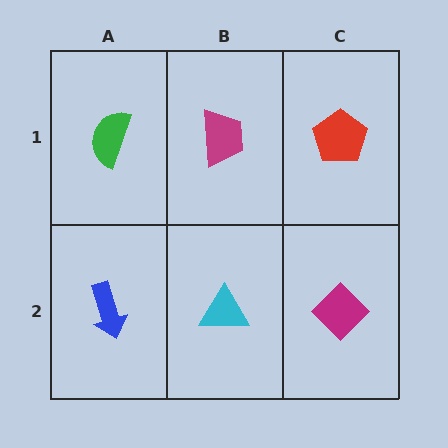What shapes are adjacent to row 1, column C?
A magenta diamond (row 2, column C), a magenta trapezoid (row 1, column B).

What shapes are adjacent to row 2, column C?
A red pentagon (row 1, column C), a cyan triangle (row 2, column B).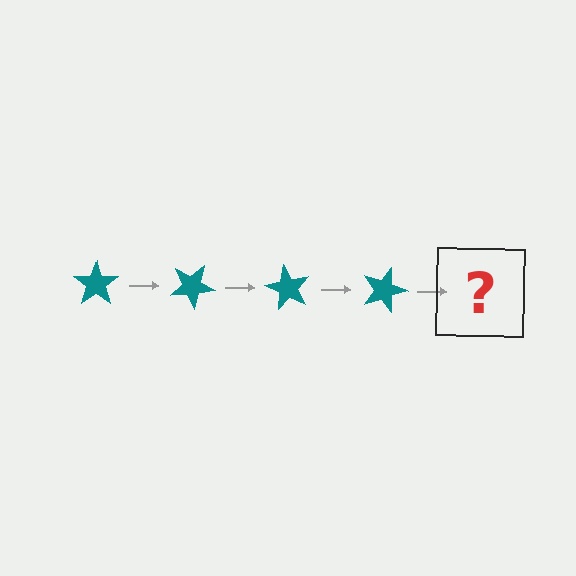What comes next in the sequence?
The next element should be a teal star rotated 120 degrees.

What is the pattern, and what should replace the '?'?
The pattern is that the star rotates 30 degrees each step. The '?' should be a teal star rotated 120 degrees.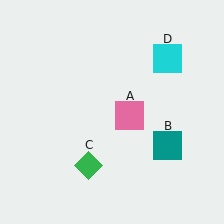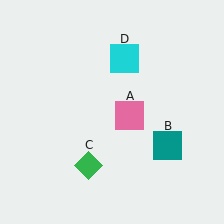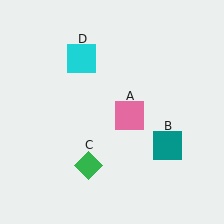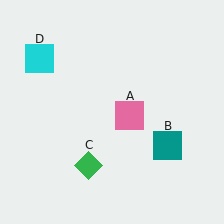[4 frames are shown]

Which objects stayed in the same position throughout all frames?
Pink square (object A) and teal square (object B) and green diamond (object C) remained stationary.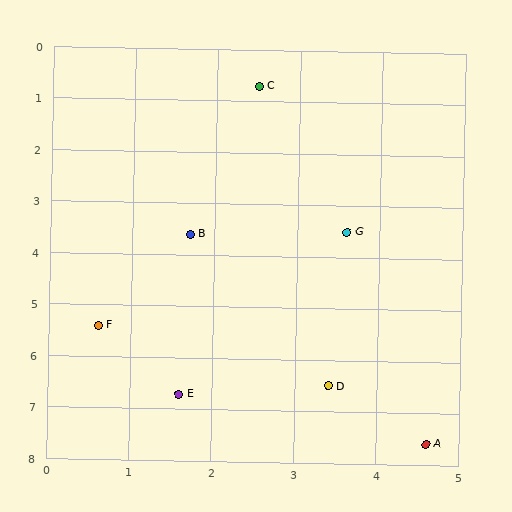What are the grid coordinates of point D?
Point D is at approximately (3.4, 6.5).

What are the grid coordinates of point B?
Point B is at approximately (1.7, 3.6).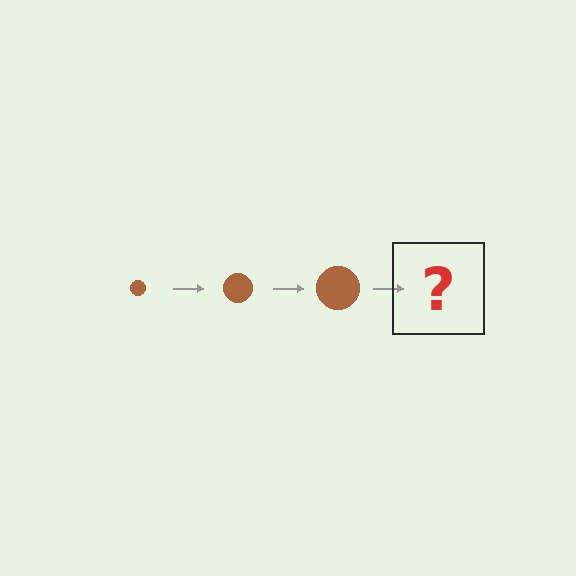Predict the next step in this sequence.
The next step is a brown circle, larger than the previous one.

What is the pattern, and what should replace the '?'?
The pattern is that the circle gets progressively larger each step. The '?' should be a brown circle, larger than the previous one.